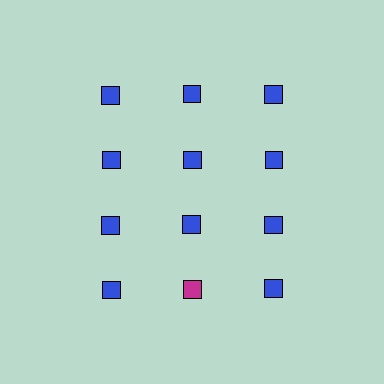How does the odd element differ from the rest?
It has a different color: magenta instead of blue.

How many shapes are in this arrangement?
There are 12 shapes arranged in a grid pattern.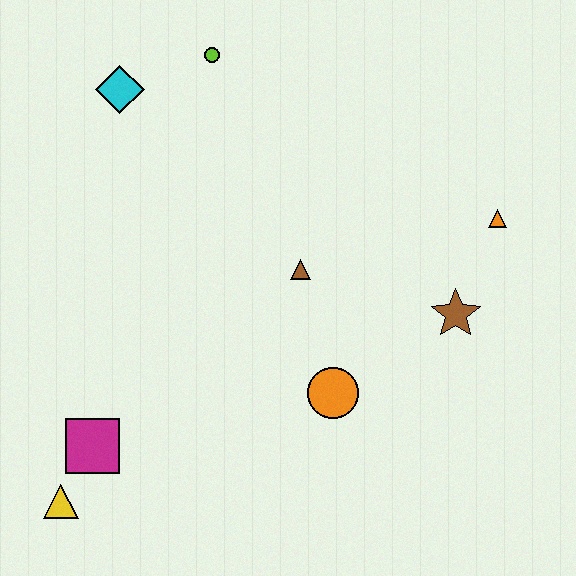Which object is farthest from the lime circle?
The yellow triangle is farthest from the lime circle.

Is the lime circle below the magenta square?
No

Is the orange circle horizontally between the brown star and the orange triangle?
No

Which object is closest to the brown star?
The orange triangle is closest to the brown star.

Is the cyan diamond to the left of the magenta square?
No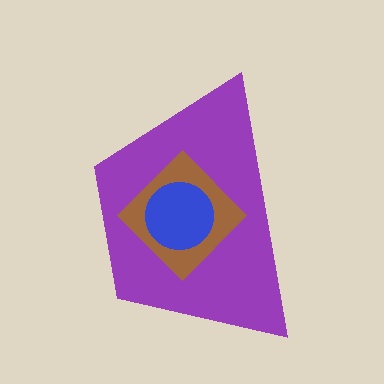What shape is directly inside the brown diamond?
The blue circle.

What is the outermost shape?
The purple trapezoid.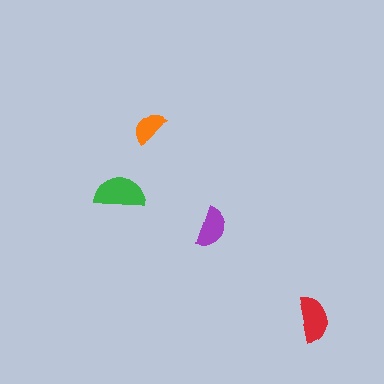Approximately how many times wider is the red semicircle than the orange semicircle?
About 1.5 times wider.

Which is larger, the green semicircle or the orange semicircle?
The green one.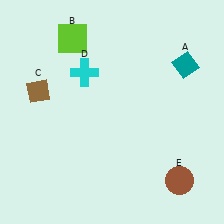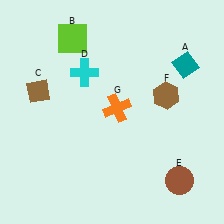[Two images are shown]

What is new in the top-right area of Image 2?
An orange cross (G) was added in the top-right area of Image 2.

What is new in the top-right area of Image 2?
A brown hexagon (F) was added in the top-right area of Image 2.